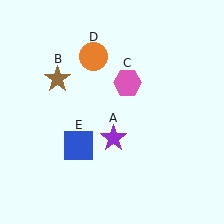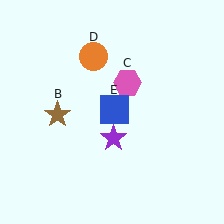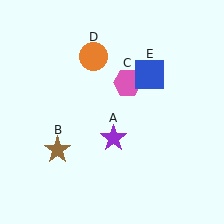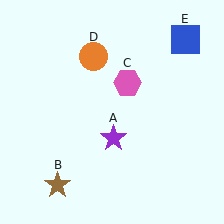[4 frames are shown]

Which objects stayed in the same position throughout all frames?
Purple star (object A) and pink hexagon (object C) and orange circle (object D) remained stationary.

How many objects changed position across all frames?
2 objects changed position: brown star (object B), blue square (object E).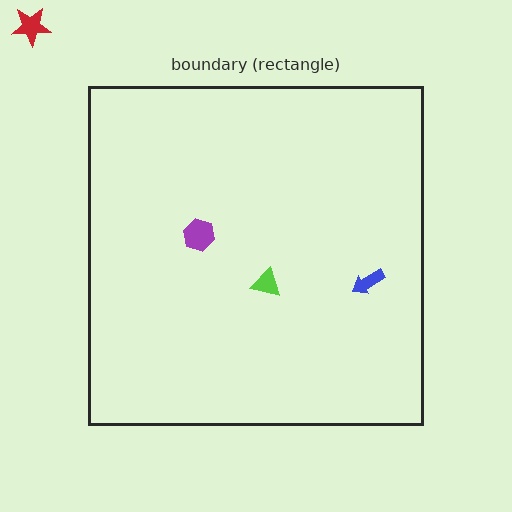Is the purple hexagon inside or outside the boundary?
Inside.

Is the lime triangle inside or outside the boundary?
Inside.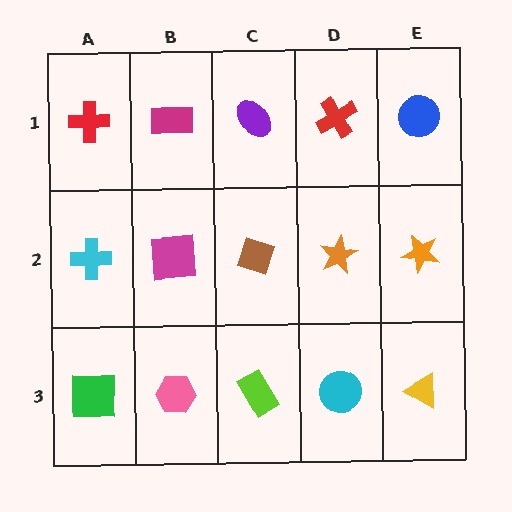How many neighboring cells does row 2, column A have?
3.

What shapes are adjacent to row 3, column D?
An orange star (row 2, column D), a lime rectangle (row 3, column C), a yellow triangle (row 3, column E).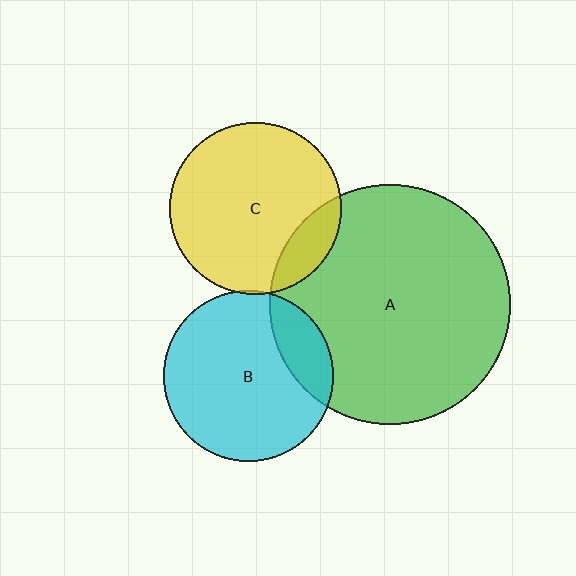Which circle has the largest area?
Circle A (green).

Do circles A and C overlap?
Yes.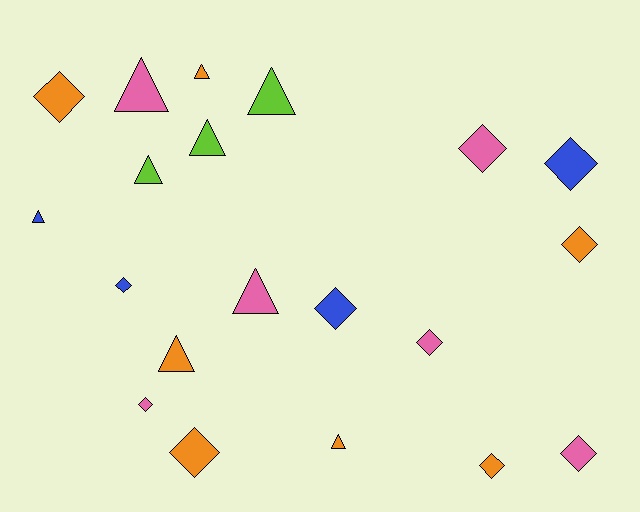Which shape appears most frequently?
Diamond, with 11 objects.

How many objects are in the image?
There are 20 objects.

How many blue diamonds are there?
There are 3 blue diamonds.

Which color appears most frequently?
Orange, with 7 objects.